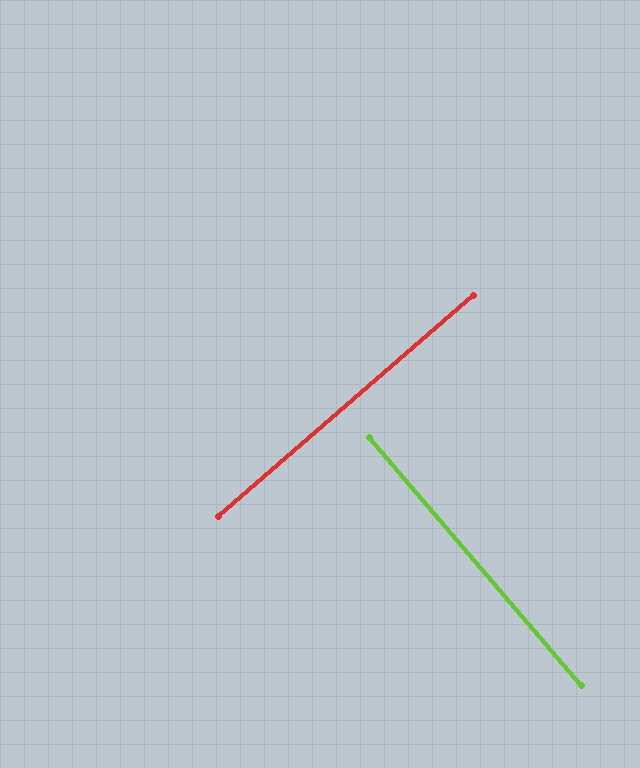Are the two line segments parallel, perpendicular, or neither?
Perpendicular — they meet at approximately 90°.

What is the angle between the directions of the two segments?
Approximately 90 degrees.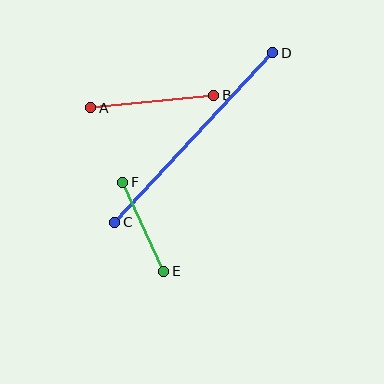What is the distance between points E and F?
The distance is approximately 98 pixels.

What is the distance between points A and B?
The distance is approximately 123 pixels.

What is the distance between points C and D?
The distance is approximately 232 pixels.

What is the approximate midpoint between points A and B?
The midpoint is at approximately (152, 102) pixels.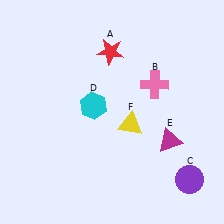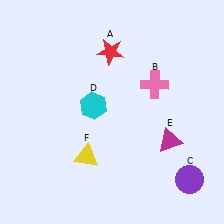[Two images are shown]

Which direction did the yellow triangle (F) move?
The yellow triangle (F) moved left.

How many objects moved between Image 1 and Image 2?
1 object moved between the two images.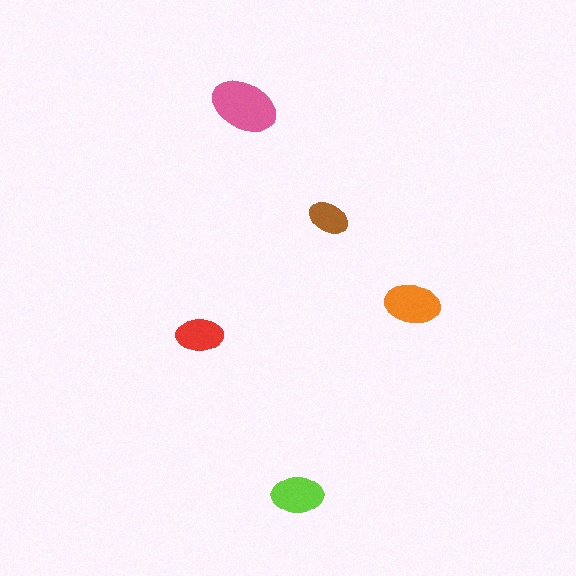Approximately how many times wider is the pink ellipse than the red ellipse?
About 1.5 times wider.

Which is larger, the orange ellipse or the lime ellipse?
The orange one.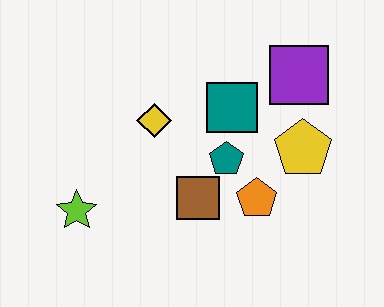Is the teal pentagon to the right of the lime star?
Yes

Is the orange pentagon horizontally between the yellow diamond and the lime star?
No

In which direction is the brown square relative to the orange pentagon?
The brown square is to the left of the orange pentagon.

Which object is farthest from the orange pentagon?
The lime star is farthest from the orange pentagon.